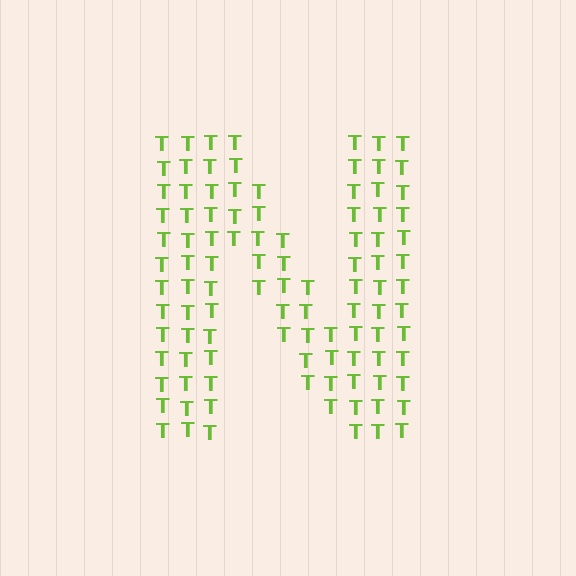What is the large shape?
The large shape is the letter N.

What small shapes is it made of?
It is made of small letter T's.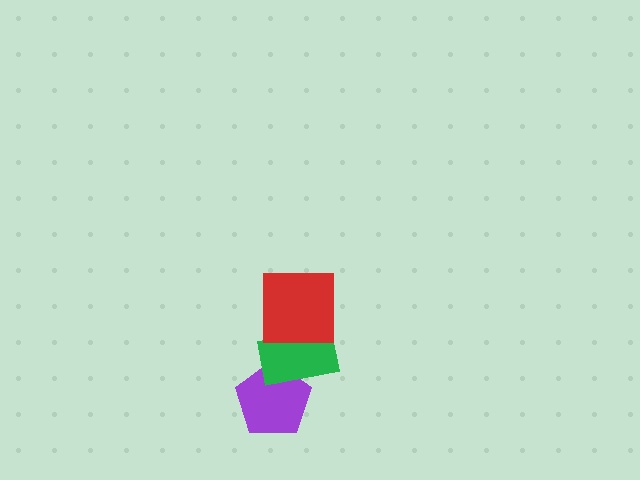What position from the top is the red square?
The red square is 1st from the top.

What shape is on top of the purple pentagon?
The green rectangle is on top of the purple pentagon.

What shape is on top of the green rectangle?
The red square is on top of the green rectangle.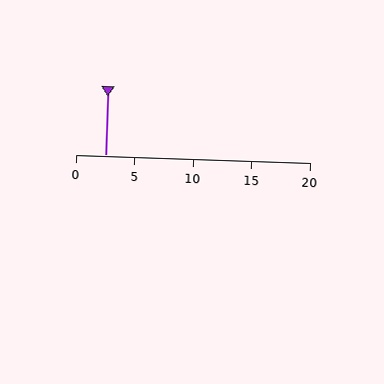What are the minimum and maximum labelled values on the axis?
The axis runs from 0 to 20.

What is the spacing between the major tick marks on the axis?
The major ticks are spaced 5 apart.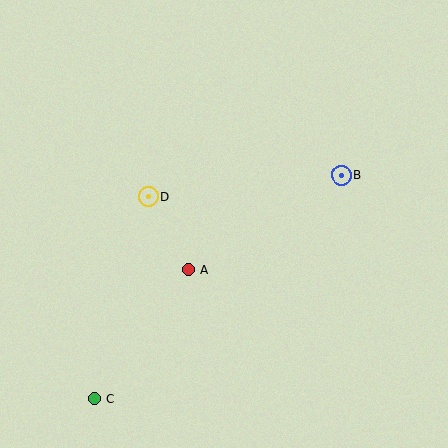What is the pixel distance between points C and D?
The distance between C and D is 210 pixels.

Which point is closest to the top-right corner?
Point B is closest to the top-right corner.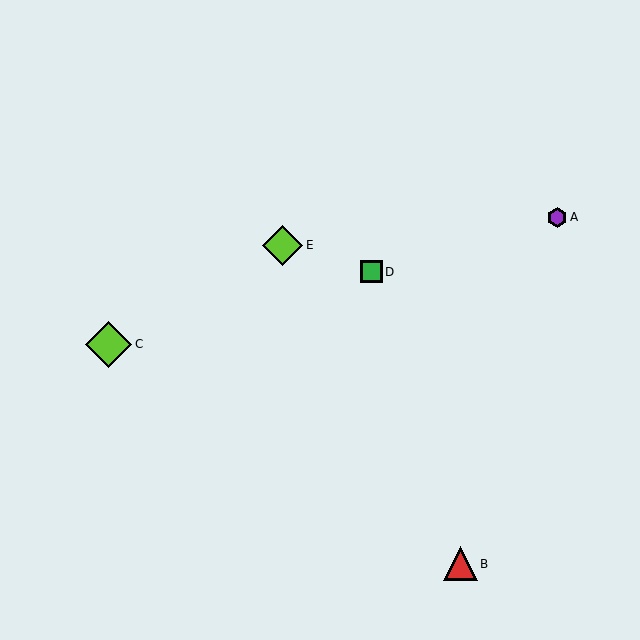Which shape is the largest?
The lime diamond (labeled C) is the largest.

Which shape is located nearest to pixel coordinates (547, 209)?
The purple hexagon (labeled A) at (557, 217) is nearest to that location.